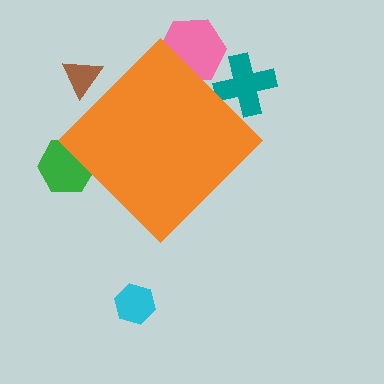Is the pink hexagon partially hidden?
Yes, the pink hexagon is partially hidden behind the orange diamond.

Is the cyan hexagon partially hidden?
No, the cyan hexagon is fully visible.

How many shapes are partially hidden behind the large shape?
4 shapes are partially hidden.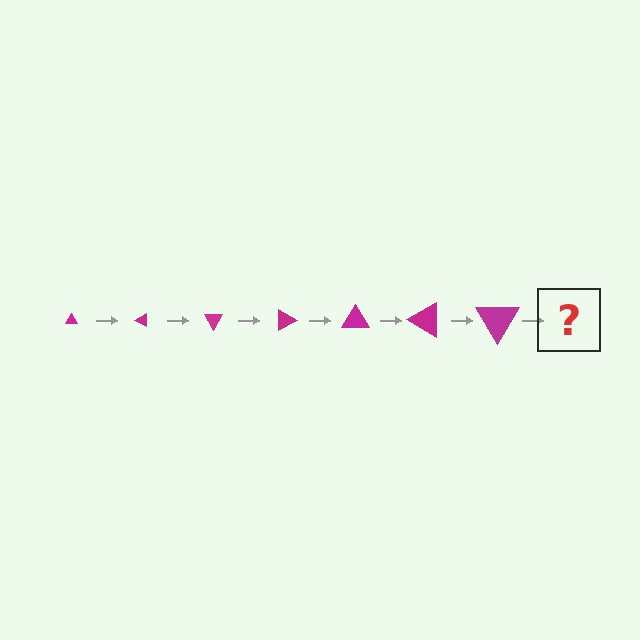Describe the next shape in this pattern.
It should be a triangle, larger than the previous one and rotated 210 degrees from the start.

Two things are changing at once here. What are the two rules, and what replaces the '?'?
The two rules are that the triangle grows larger each step and it rotates 30 degrees each step. The '?' should be a triangle, larger than the previous one and rotated 210 degrees from the start.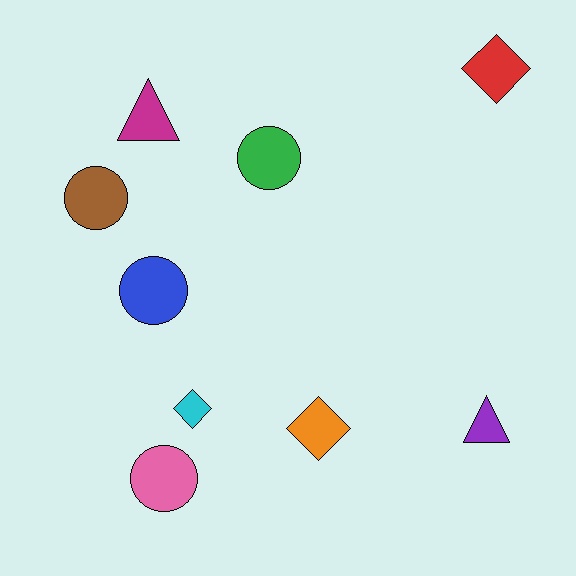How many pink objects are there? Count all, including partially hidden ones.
There is 1 pink object.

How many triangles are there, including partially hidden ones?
There are 2 triangles.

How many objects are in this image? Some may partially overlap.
There are 9 objects.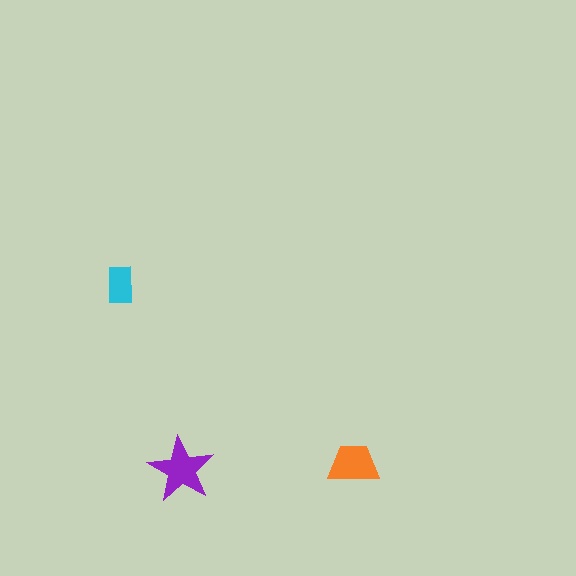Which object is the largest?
The purple star.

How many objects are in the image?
There are 3 objects in the image.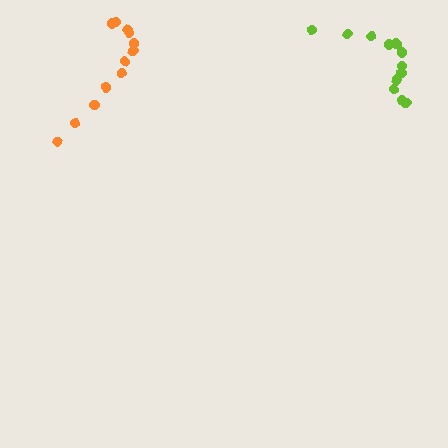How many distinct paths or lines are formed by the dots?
There are 2 distinct paths.